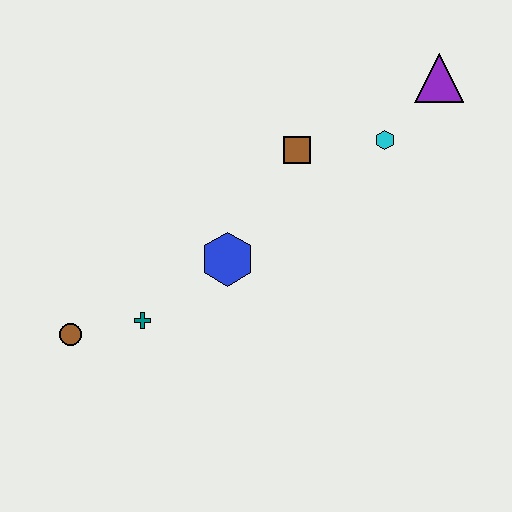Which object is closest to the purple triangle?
The cyan hexagon is closest to the purple triangle.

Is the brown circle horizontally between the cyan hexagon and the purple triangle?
No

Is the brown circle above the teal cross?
No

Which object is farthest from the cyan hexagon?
The brown circle is farthest from the cyan hexagon.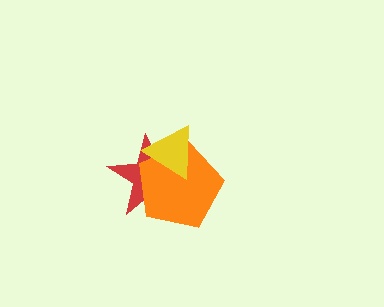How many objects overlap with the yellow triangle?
2 objects overlap with the yellow triangle.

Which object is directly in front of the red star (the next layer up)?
The orange pentagon is directly in front of the red star.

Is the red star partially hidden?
Yes, it is partially covered by another shape.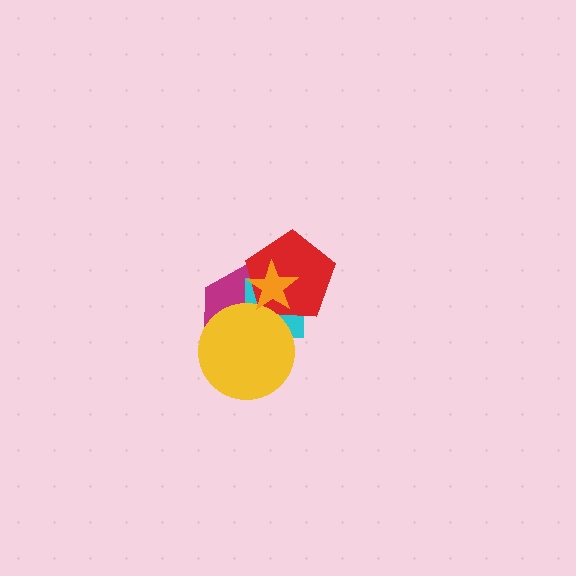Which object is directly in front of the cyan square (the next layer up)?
The red pentagon is directly in front of the cyan square.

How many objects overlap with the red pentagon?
3 objects overlap with the red pentagon.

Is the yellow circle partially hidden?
No, no other shape covers it.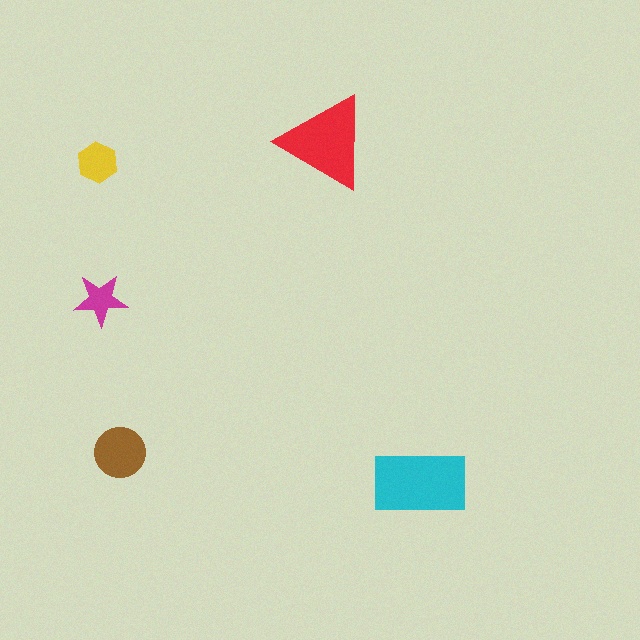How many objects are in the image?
There are 5 objects in the image.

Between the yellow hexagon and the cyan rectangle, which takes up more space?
The cyan rectangle.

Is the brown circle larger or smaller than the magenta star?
Larger.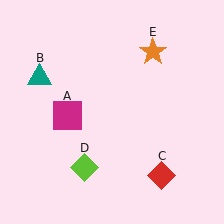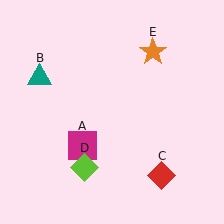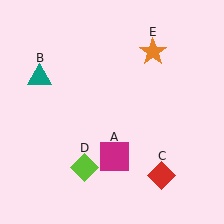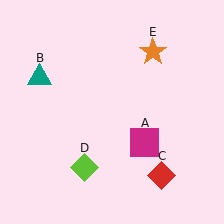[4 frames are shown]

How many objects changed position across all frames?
1 object changed position: magenta square (object A).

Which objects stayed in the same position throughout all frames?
Teal triangle (object B) and red diamond (object C) and lime diamond (object D) and orange star (object E) remained stationary.